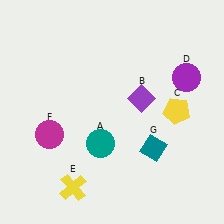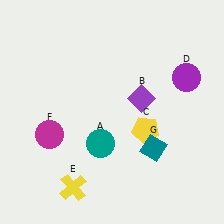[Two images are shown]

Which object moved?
The yellow pentagon (C) moved left.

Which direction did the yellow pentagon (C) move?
The yellow pentagon (C) moved left.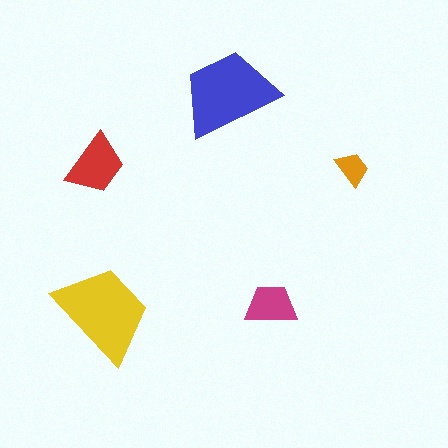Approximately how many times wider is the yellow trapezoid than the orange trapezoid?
About 3 times wider.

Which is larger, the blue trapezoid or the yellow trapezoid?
The yellow one.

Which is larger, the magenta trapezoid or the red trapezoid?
The red one.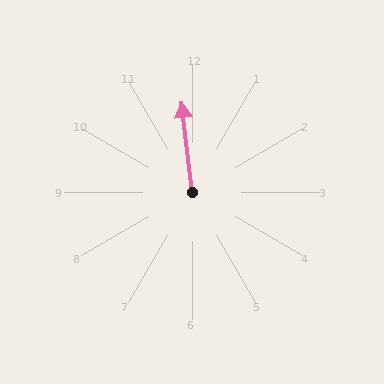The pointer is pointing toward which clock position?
Roughly 12 o'clock.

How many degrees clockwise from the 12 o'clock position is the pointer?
Approximately 354 degrees.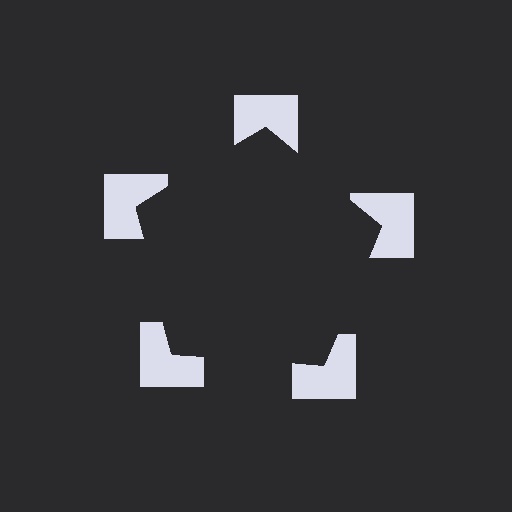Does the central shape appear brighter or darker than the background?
It typically appears slightly darker than the background, even though no actual brightness change is drawn.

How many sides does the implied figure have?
5 sides.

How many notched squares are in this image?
There are 5 — one at each vertex of the illusory pentagon.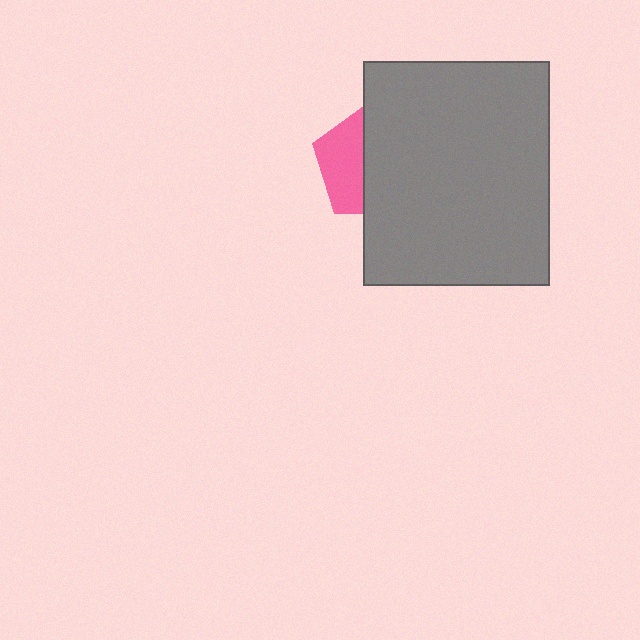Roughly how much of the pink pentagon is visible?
A small part of it is visible (roughly 41%).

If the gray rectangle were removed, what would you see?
You would see the complete pink pentagon.